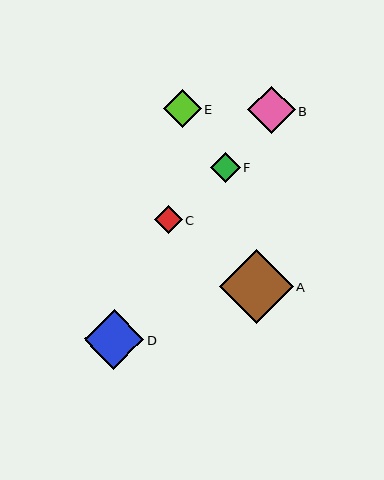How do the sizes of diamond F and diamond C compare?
Diamond F and diamond C are approximately the same size.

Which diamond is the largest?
Diamond A is the largest with a size of approximately 74 pixels.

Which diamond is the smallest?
Diamond C is the smallest with a size of approximately 28 pixels.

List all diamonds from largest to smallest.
From largest to smallest: A, D, B, E, F, C.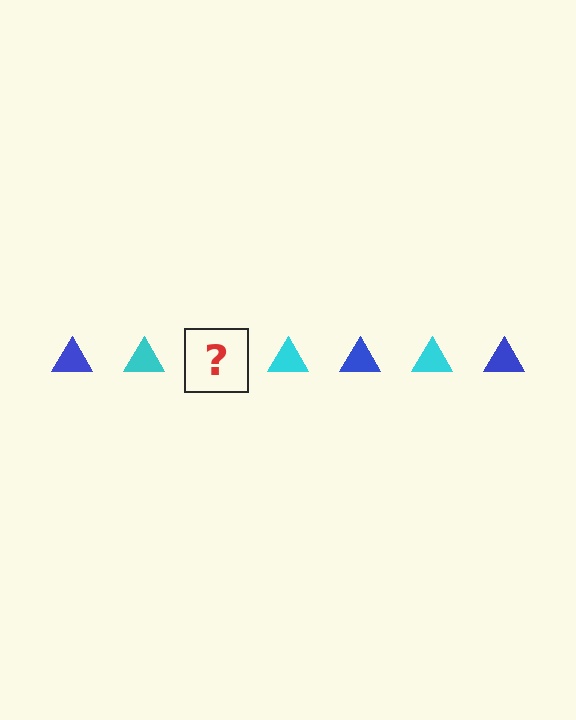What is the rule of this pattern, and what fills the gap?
The rule is that the pattern cycles through blue, cyan triangles. The gap should be filled with a blue triangle.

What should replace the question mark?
The question mark should be replaced with a blue triangle.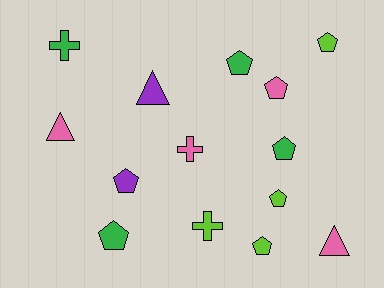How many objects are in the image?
There are 14 objects.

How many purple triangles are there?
There is 1 purple triangle.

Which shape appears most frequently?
Pentagon, with 8 objects.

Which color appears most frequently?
Pink, with 4 objects.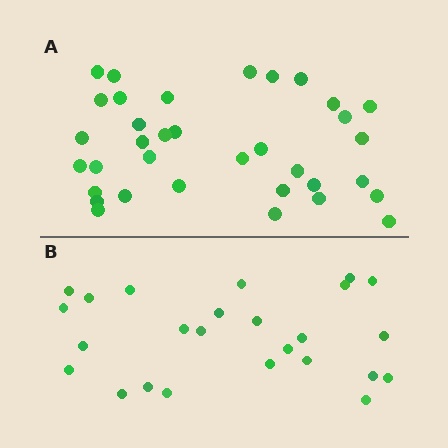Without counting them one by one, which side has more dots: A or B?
Region A (the top region) has more dots.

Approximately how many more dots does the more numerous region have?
Region A has roughly 10 or so more dots than region B.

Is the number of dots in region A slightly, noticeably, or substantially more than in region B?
Region A has noticeably more, but not dramatically so. The ratio is roughly 1.4 to 1.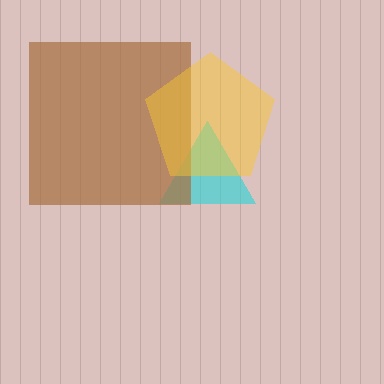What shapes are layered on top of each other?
The layered shapes are: a cyan triangle, a brown square, a yellow pentagon.